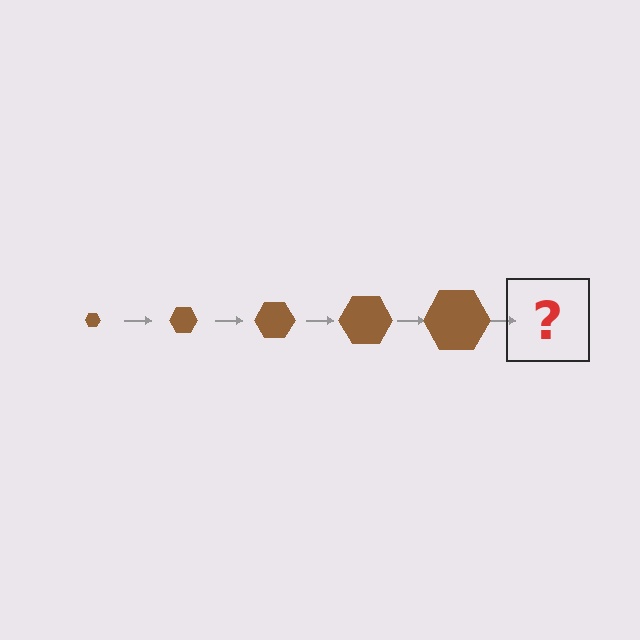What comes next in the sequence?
The next element should be a brown hexagon, larger than the previous one.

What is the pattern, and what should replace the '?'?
The pattern is that the hexagon gets progressively larger each step. The '?' should be a brown hexagon, larger than the previous one.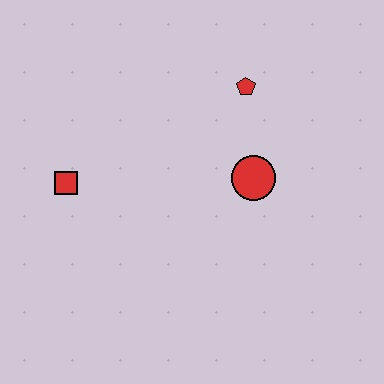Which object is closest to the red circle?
The red pentagon is closest to the red circle.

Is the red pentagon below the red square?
No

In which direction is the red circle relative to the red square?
The red circle is to the right of the red square.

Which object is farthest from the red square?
The red pentagon is farthest from the red square.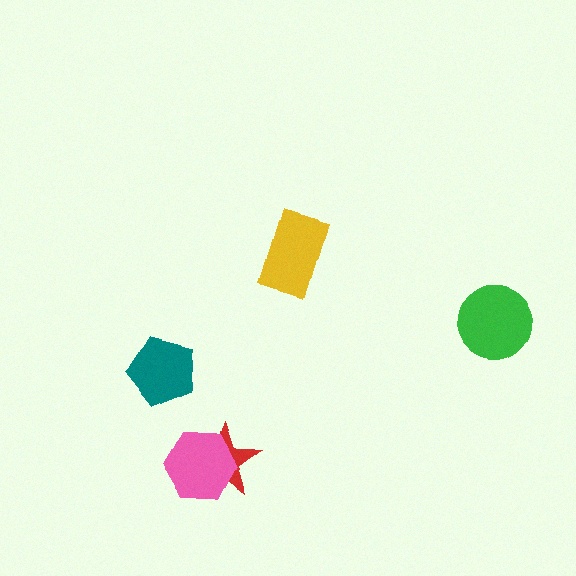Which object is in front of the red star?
The pink hexagon is in front of the red star.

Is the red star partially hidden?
Yes, it is partially covered by another shape.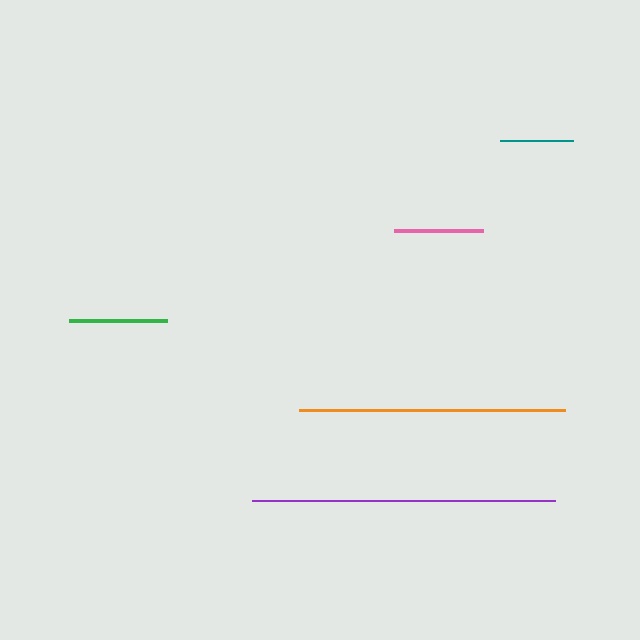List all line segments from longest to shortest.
From longest to shortest: purple, orange, green, pink, teal.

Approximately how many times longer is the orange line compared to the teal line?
The orange line is approximately 3.7 times the length of the teal line.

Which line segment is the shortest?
The teal line is the shortest at approximately 73 pixels.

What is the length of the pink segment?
The pink segment is approximately 89 pixels long.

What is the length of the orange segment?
The orange segment is approximately 266 pixels long.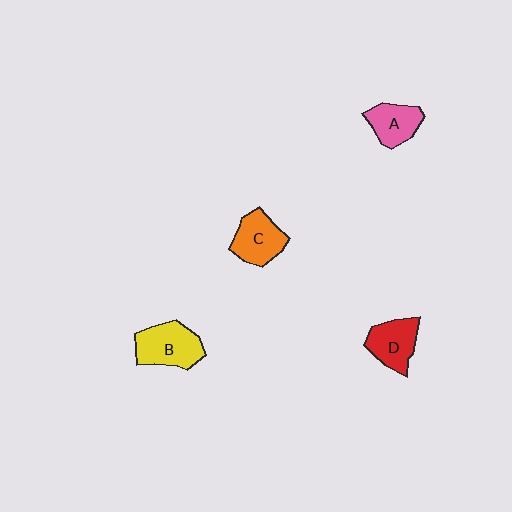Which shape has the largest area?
Shape B (yellow).